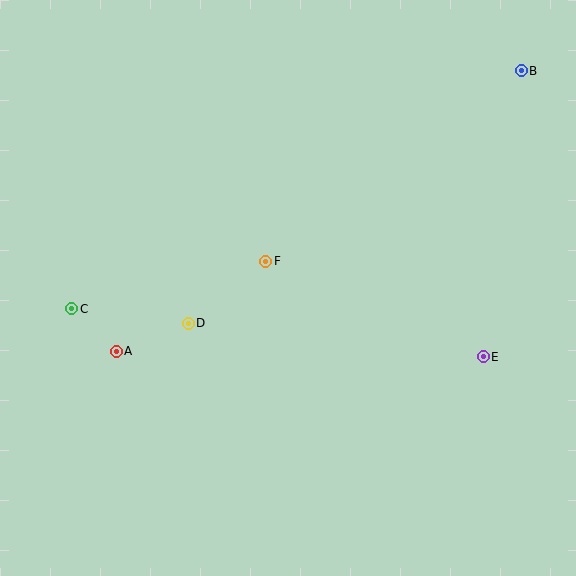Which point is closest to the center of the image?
Point F at (266, 261) is closest to the center.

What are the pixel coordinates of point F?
Point F is at (266, 261).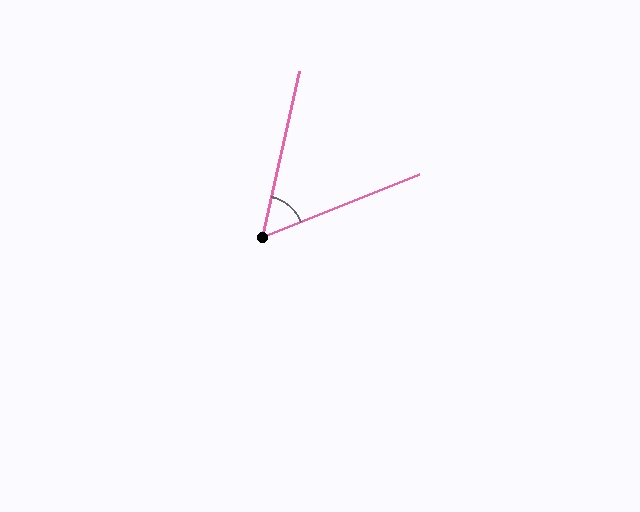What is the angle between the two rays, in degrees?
Approximately 56 degrees.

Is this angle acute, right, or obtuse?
It is acute.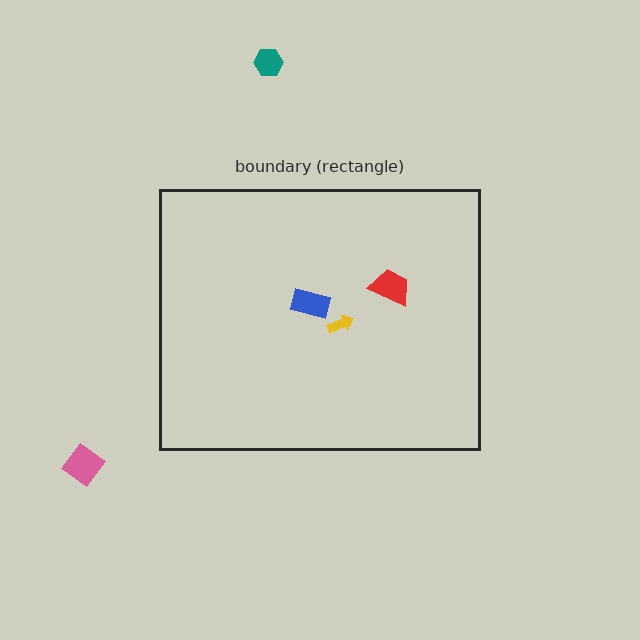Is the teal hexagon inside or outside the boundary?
Outside.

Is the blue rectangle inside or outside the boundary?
Inside.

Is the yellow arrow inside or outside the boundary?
Inside.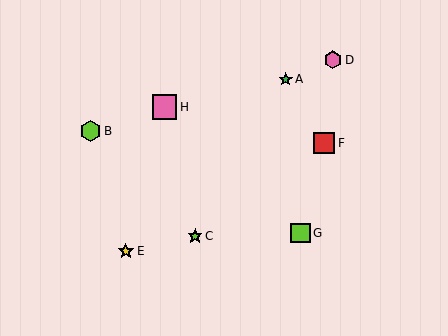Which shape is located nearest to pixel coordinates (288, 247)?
The lime square (labeled G) at (301, 233) is nearest to that location.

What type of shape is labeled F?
Shape F is a red square.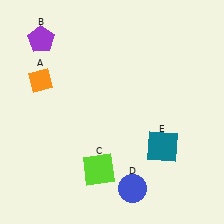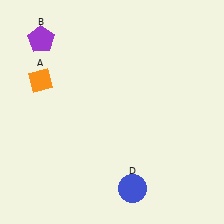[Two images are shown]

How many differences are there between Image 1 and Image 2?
There are 2 differences between the two images.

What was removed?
The teal square (E), the lime square (C) were removed in Image 2.